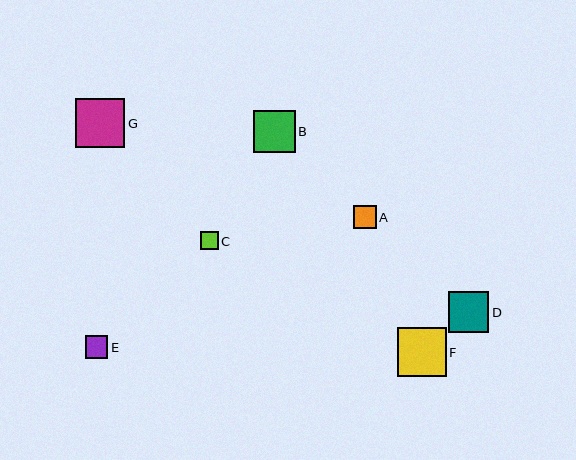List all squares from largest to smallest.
From largest to smallest: F, G, B, D, A, E, C.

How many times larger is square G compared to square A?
Square G is approximately 2.1 times the size of square A.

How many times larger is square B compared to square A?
Square B is approximately 1.9 times the size of square A.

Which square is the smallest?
Square C is the smallest with a size of approximately 18 pixels.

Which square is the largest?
Square F is the largest with a size of approximately 49 pixels.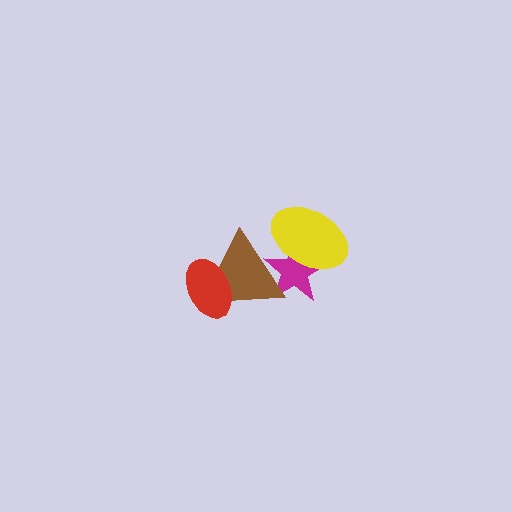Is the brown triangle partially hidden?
Yes, it is partially covered by another shape.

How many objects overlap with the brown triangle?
3 objects overlap with the brown triangle.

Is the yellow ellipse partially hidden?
No, no other shape covers it.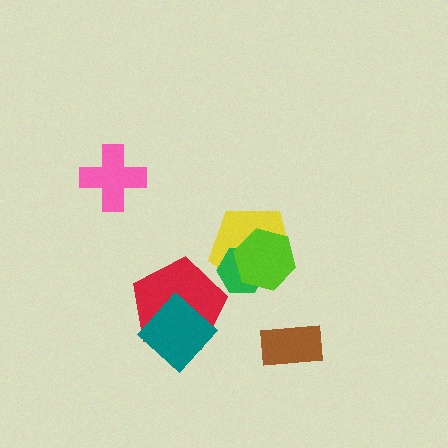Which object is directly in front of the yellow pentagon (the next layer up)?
The green hexagon is directly in front of the yellow pentagon.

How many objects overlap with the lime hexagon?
2 objects overlap with the lime hexagon.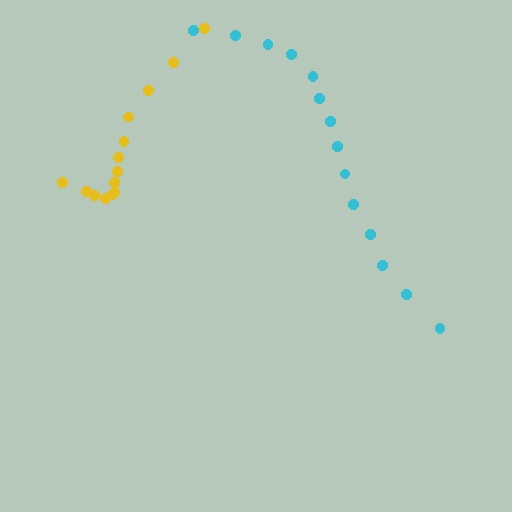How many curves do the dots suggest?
There are 2 distinct paths.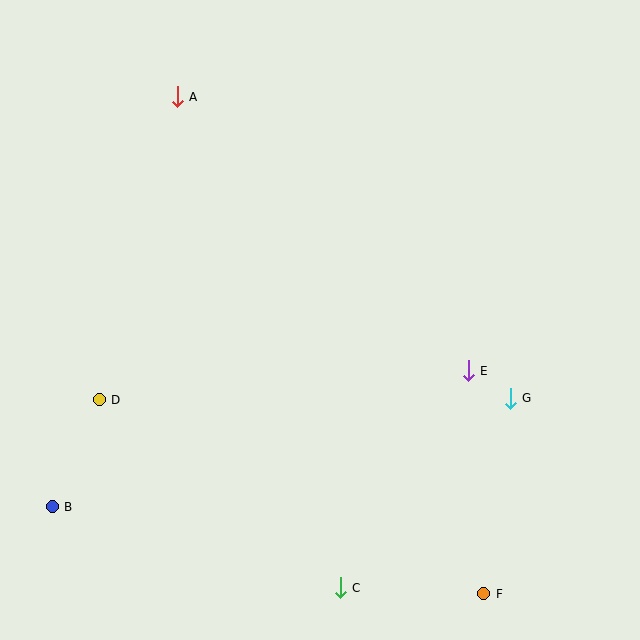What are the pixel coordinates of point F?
Point F is at (484, 594).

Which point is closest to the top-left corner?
Point A is closest to the top-left corner.